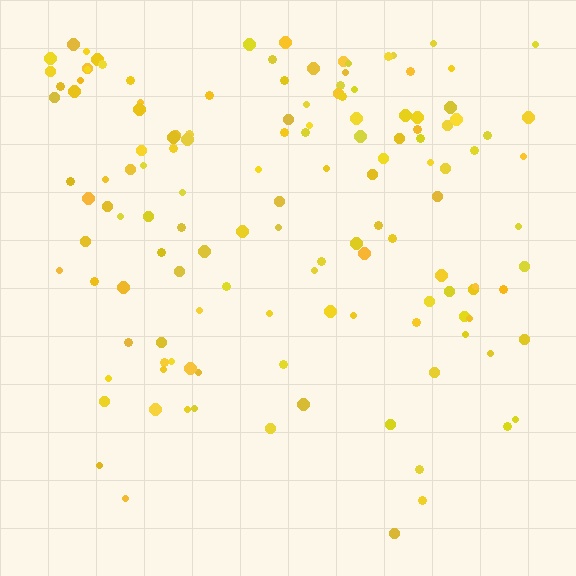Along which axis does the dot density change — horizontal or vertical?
Vertical.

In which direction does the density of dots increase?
From bottom to top, with the top side densest.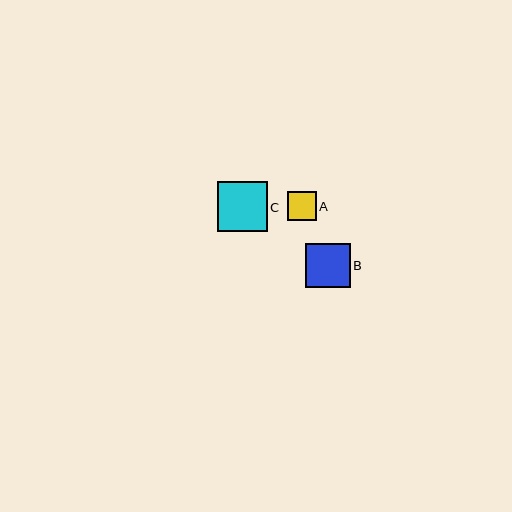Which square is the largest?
Square C is the largest with a size of approximately 50 pixels.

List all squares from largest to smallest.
From largest to smallest: C, B, A.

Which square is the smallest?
Square A is the smallest with a size of approximately 29 pixels.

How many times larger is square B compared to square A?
Square B is approximately 1.5 times the size of square A.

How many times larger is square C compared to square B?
Square C is approximately 1.1 times the size of square B.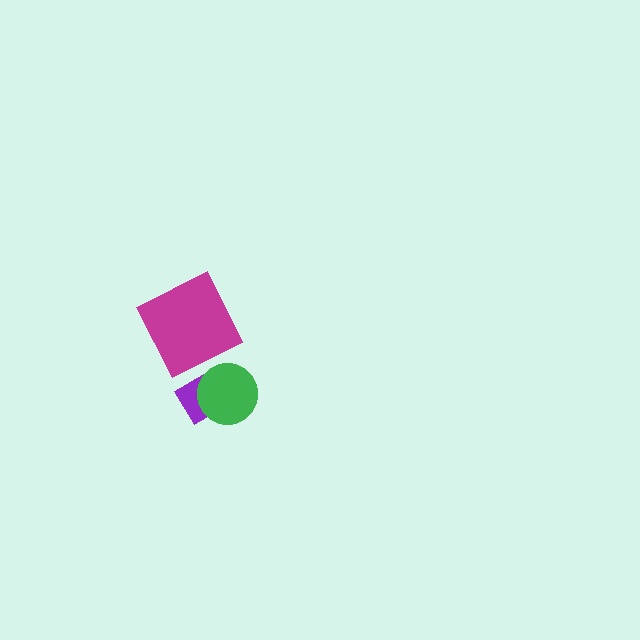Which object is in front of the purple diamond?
The green circle is in front of the purple diamond.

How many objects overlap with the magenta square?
0 objects overlap with the magenta square.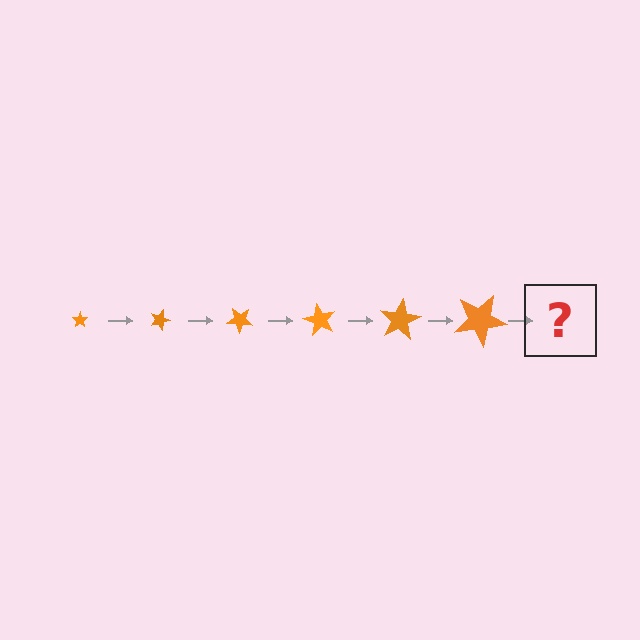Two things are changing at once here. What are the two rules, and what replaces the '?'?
The two rules are that the star grows larger each step and it rotates 20 degrees each step. The '?' should be a star, larger than the previous one and rotated 120 degrees from the start.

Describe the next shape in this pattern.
It should be a star, larger than the previous one and rotated 120 degrees from the start.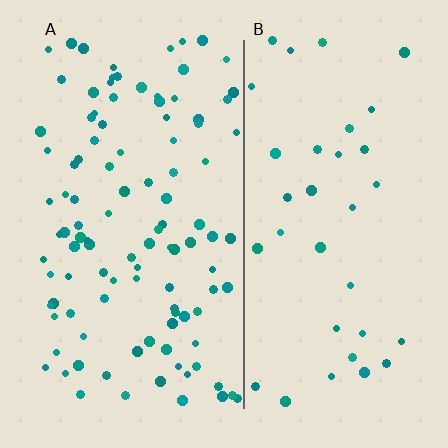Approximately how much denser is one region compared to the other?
Approximately 3.0× — region A over region B.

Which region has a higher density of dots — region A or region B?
A (the left).